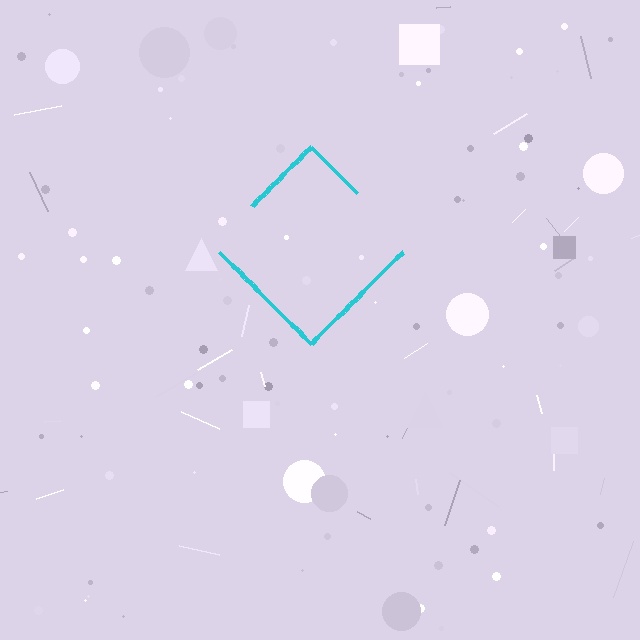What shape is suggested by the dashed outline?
The dashed outline suggests a diamond.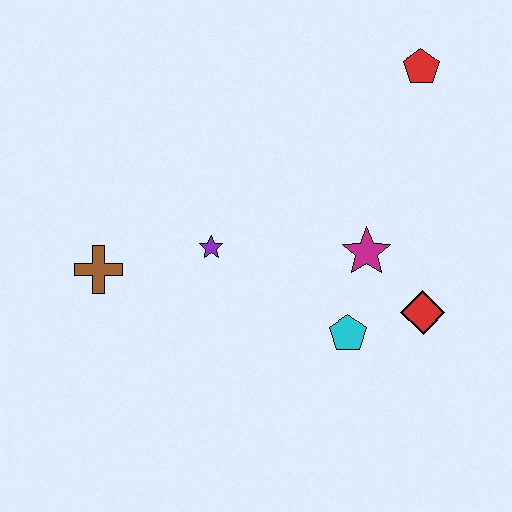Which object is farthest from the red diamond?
The brown cross is farthest from the red diamond.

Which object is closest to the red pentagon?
The magenta star is closest to the red pentagon.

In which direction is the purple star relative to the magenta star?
The purple star is to the left of the magenta star.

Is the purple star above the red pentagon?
No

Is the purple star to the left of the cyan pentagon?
Yes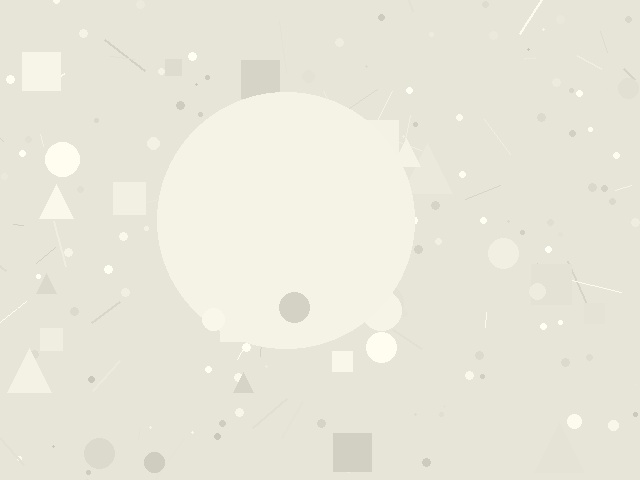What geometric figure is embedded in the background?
A circle is embedded in the background.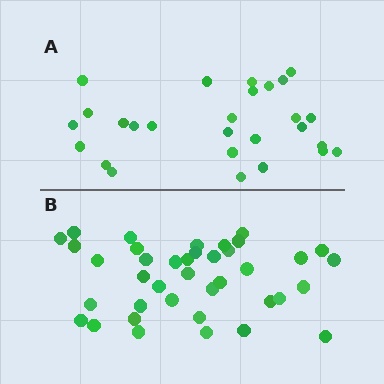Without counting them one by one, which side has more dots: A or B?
Region B (the bottom region) has more dots.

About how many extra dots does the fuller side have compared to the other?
Region B has roughly 12 or so more dots than region A.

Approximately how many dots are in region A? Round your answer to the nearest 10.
About 30 dots. (The exact count is 27, which rounds to 30.)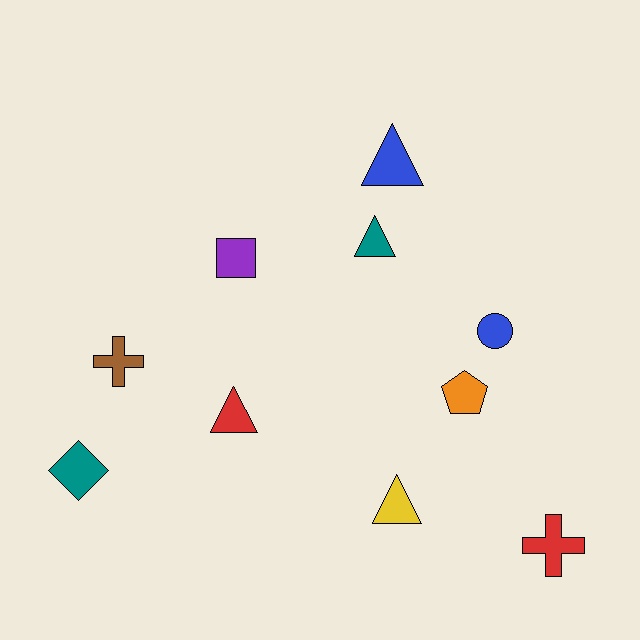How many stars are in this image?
There are no stars.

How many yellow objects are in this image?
There is 1 yellow object.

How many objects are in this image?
There are 10 objects.